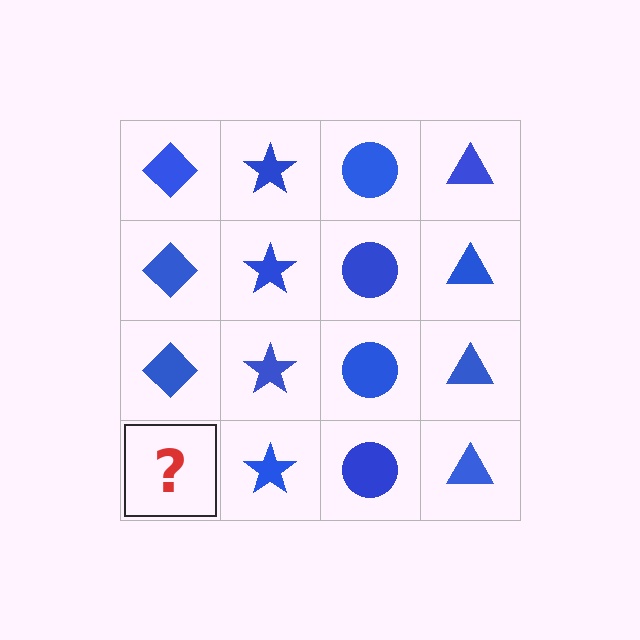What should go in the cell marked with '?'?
The missing cell should contain a blue diamond.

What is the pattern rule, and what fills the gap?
The rule is that each column has a consistent shape. The gap should be filled with a blue diamond.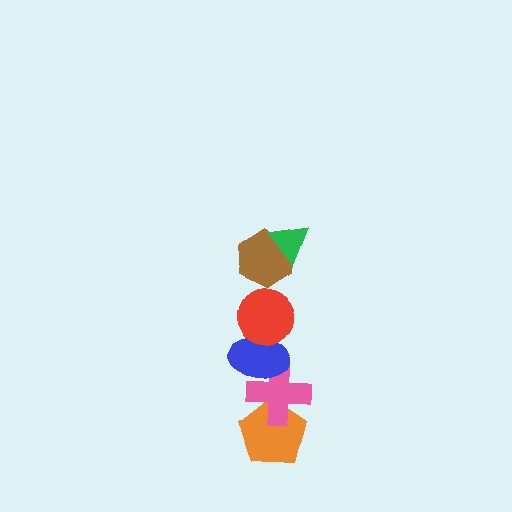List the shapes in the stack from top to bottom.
From top to bottom: the green triangle, the brown hexagon, the red circle, the blue ellipse, the pink cross, the orange pentagon.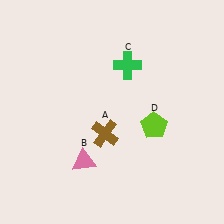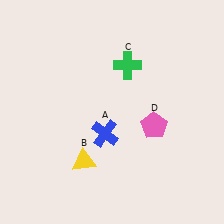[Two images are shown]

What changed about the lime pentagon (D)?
In Image 1, D is lime. In Image 2, it changed to pink.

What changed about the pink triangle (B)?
In Image 1, B is pink. In Image 2, it changed to yellow.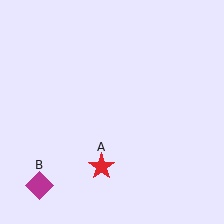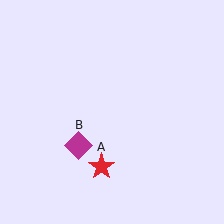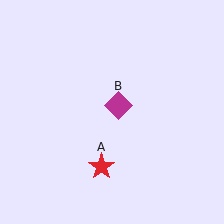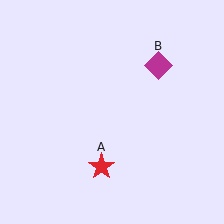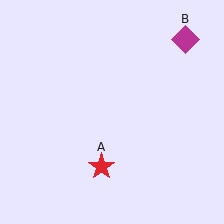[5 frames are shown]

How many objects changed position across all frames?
1 object changed position: magenta diamond (object B).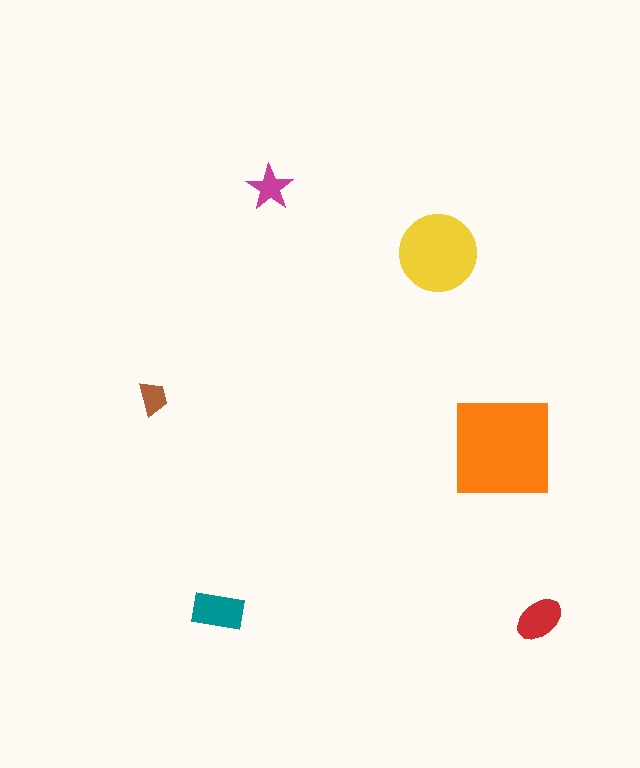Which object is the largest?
The orange square.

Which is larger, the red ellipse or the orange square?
The orange square.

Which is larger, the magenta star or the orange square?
The orange square.